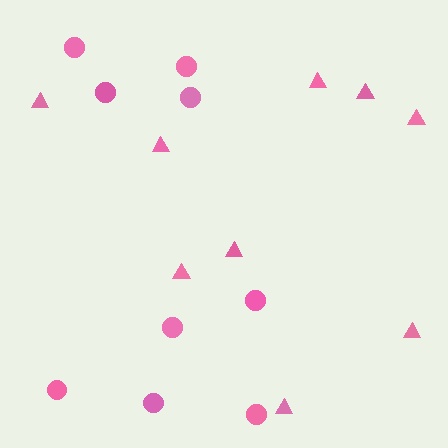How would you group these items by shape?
There are 2 groups: one group of circles (9) and one group of triangles (9).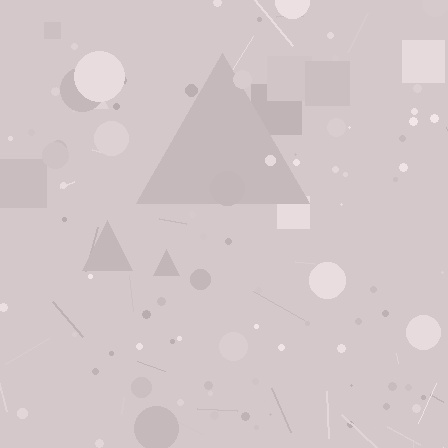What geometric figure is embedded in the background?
A triangle is embedded in the background.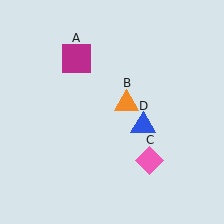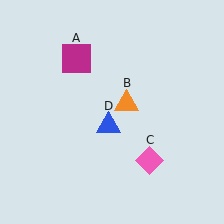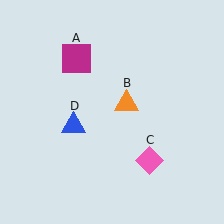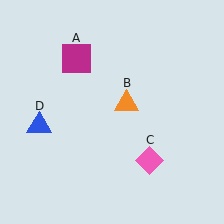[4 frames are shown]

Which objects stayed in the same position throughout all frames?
Magenta square (object A) and orange triangle (object B) and pink diamond (object C) remained stationary.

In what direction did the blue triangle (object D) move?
The blue triangle (object D) moved left.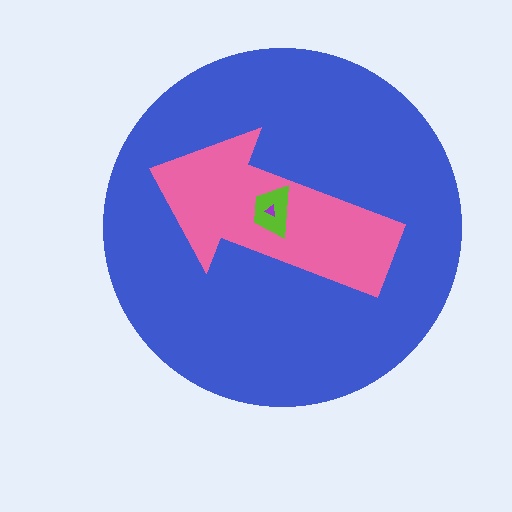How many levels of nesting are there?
4.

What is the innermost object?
The purple triangle.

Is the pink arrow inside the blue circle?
Yes.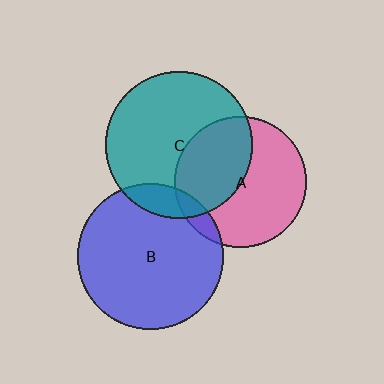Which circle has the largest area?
Circle C (teal).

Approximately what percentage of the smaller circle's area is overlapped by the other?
Approximately 40%.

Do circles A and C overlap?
Yes.